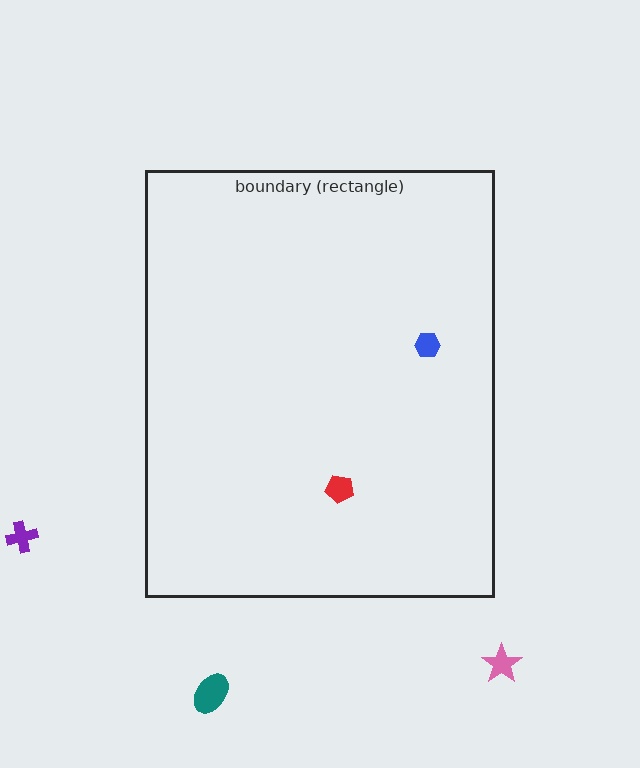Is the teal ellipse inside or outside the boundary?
Outside.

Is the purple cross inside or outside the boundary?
Outside.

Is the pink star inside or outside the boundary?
Outside.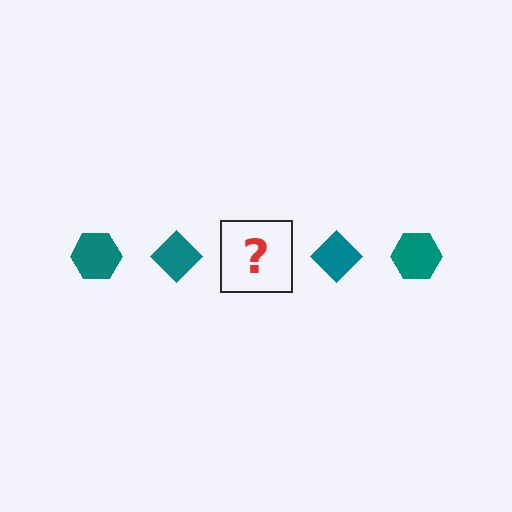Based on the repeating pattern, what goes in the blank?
The blank should be a teal hexagon.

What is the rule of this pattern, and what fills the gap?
The rule is that the pattern cycles through hexagon, diamond shapes in teal. The gap should be filled with a teal hexagon.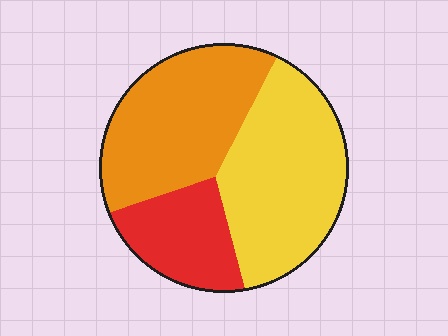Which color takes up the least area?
Red, at roughly 20%.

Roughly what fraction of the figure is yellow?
Yellow takes up about two fifths (2/5) of the figure.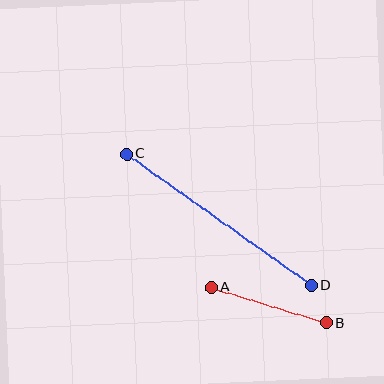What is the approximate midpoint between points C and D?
The midpoint is at approximately (219, 220) pixels.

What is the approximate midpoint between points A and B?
The midpoint is at approximately (269, 305) pixels.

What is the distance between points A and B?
The distance is approximately 120 pixels.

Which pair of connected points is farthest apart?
Points C and D are farthest apart.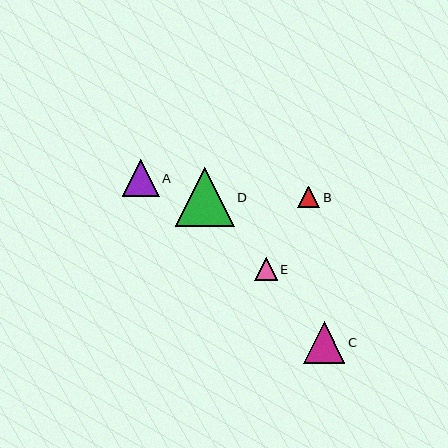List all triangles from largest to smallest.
From largest to smallest: D, C, A, E, B.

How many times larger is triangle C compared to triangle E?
Triangle C is approximately 1.9 times the size of triangle E.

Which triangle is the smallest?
Triangle B is the smallest with a size of approximately 22 pixels.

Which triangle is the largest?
Triangle D is the largest with a size of approximately 59 pixels.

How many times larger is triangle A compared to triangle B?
Triangle A is approximately 1.7 times the size of triangle B.